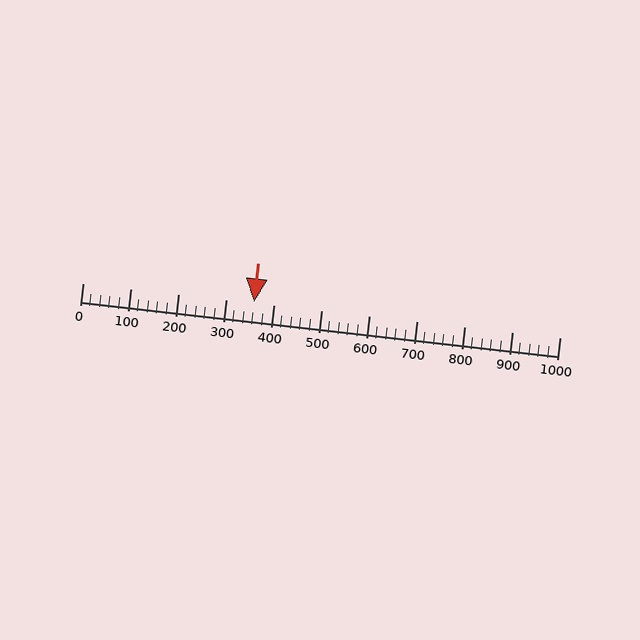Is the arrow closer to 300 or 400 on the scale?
The arrow is closer to 400.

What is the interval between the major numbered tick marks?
The major tick marks are spaced 100 units apart.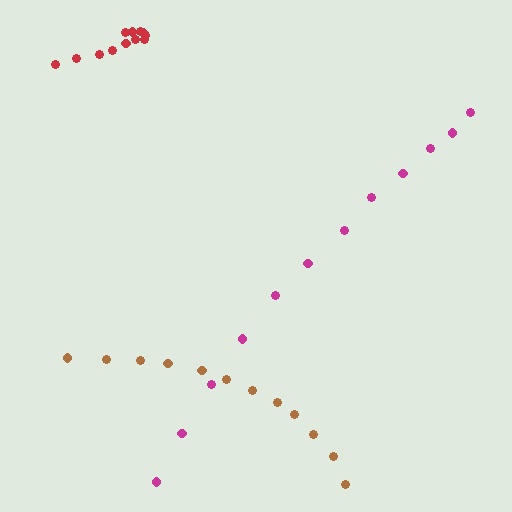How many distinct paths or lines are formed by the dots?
There are 3 distinct paths.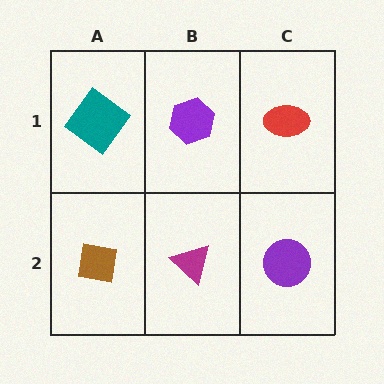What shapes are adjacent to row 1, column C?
A purple circle (row 2, column C), a purple hexagon (row 1, column B).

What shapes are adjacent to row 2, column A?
A teal diamond (row 1, column A), a magenta triangle (row 2, column B).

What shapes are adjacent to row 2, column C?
A red ellipse (row 1, column C), a magenta triangle (row 2, column B).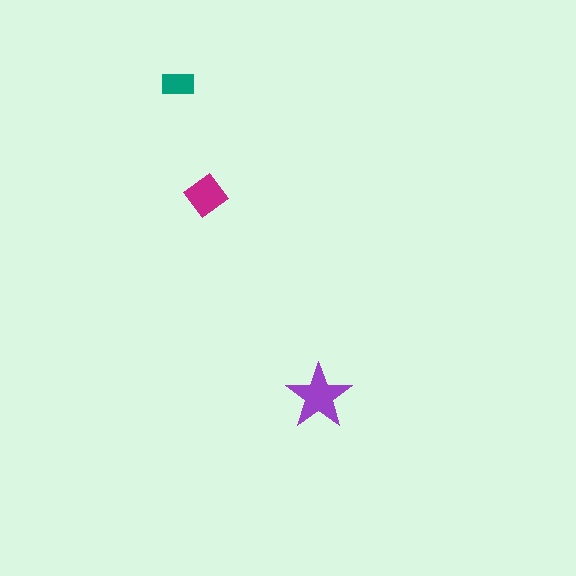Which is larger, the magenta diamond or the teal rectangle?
The magenta diamond.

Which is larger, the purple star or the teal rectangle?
The purple star.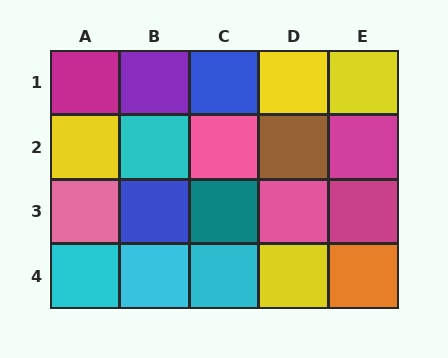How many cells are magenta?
3 cells are magenta.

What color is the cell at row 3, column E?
Magenta.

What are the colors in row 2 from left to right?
Yellow, cyan, pink, brown, magenta.